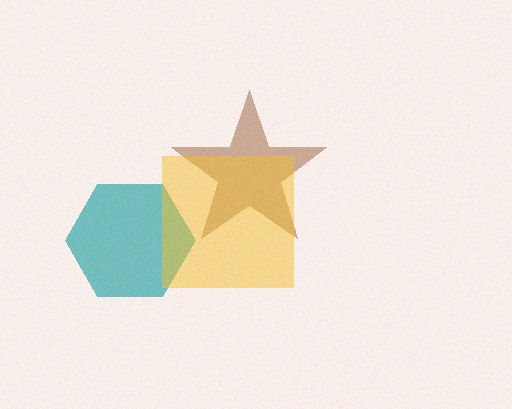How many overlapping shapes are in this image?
There are 3 overlapping shapes in the image.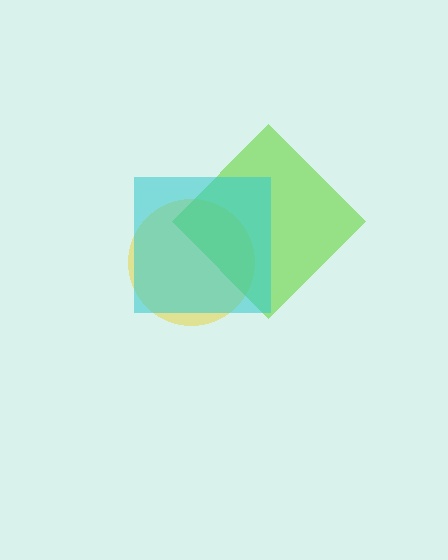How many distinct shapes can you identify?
There are 3 distinct shapes: a yellow circle, a lime diamond, a cyan square.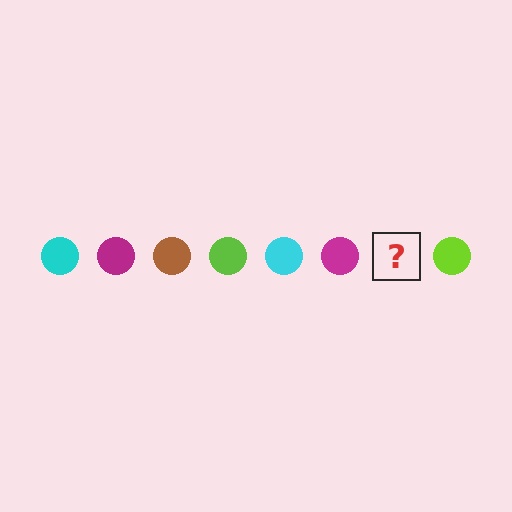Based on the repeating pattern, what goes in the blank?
The blank should be a brown circle.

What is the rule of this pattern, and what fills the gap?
The rule is that the pattern cycles through cyan, magenta, brown, lime circles. The gap should be filled with a brown circle.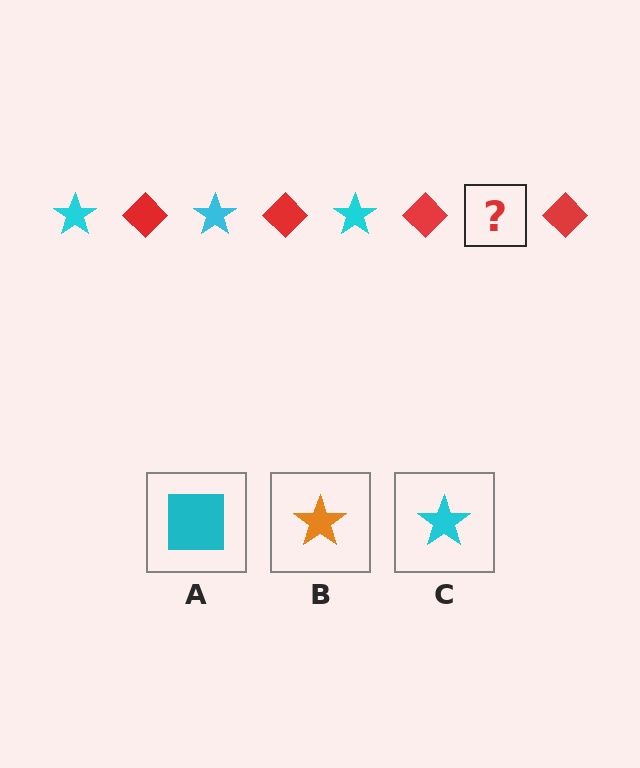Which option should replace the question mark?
Option C.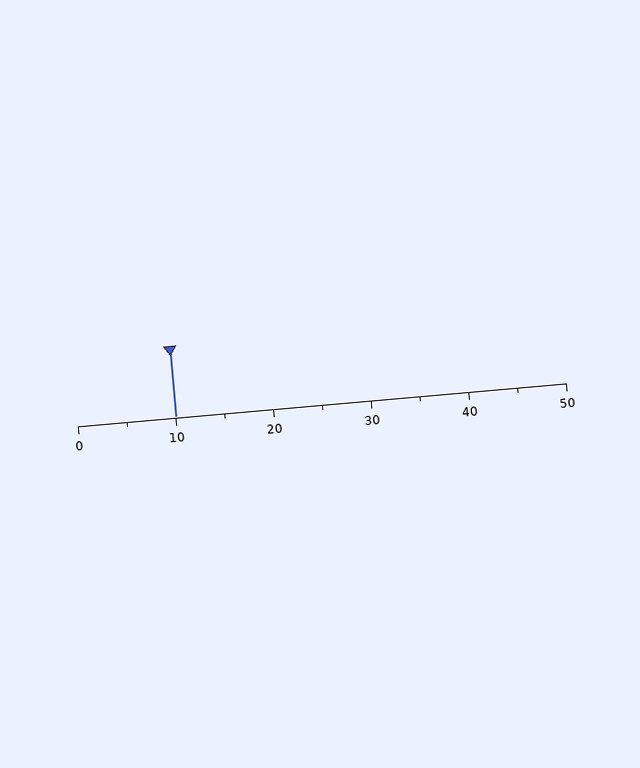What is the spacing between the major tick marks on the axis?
The major ticks are spaced 10 apart.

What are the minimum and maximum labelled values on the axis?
The axis runs from 0 to 50.